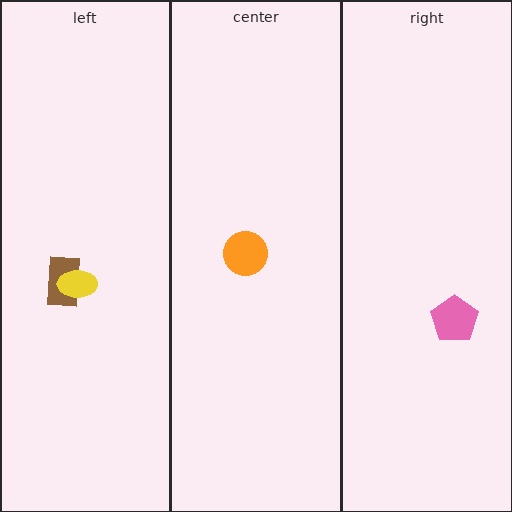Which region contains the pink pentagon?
The right region.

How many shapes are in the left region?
2.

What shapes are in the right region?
The pink pentagon.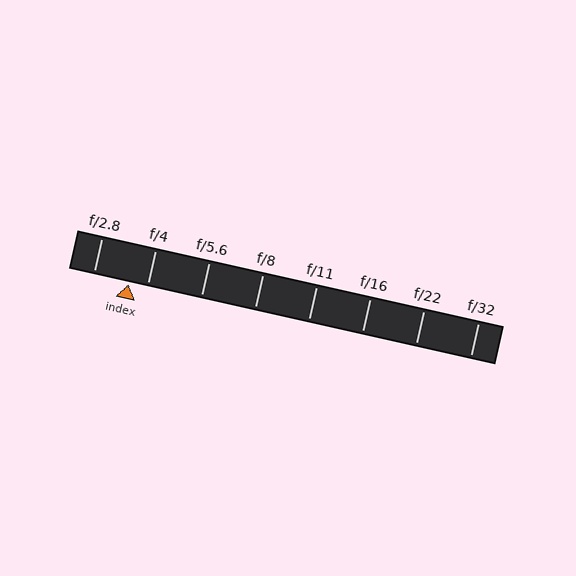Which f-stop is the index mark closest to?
The index mark is closest to f/4.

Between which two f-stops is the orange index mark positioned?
The index mark is between f/2.8 and f/4.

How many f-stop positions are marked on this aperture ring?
There are 8 f-stop positions marked.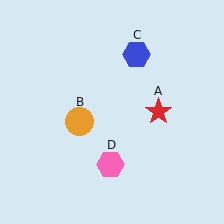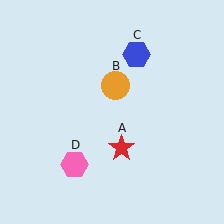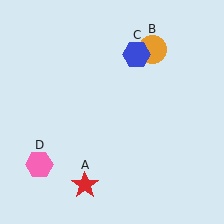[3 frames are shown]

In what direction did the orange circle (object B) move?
The orange circle (object B) moved up and to the right.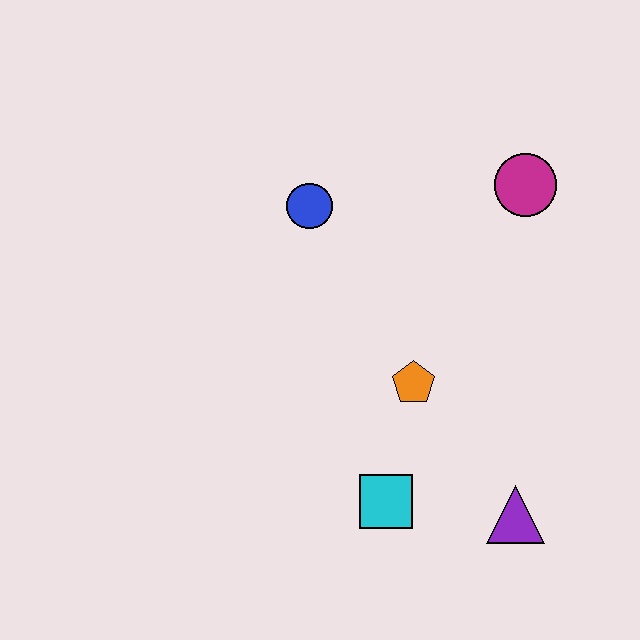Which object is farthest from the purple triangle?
The blue circle is farthest from the purple triangle.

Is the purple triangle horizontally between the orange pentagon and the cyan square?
No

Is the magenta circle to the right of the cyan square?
Yes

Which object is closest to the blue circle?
The orange pentagon is closest to the blue circle.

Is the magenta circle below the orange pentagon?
No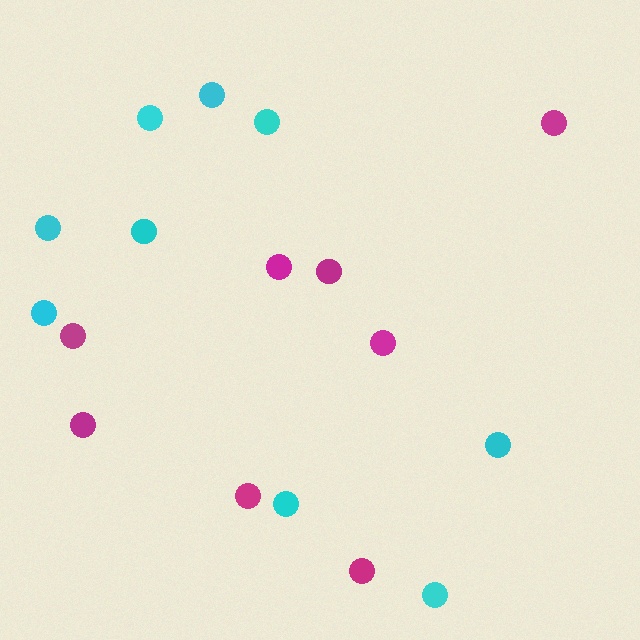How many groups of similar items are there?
There are 2 groups: one group of cyan circles (9) and one group of magenta circles (8).